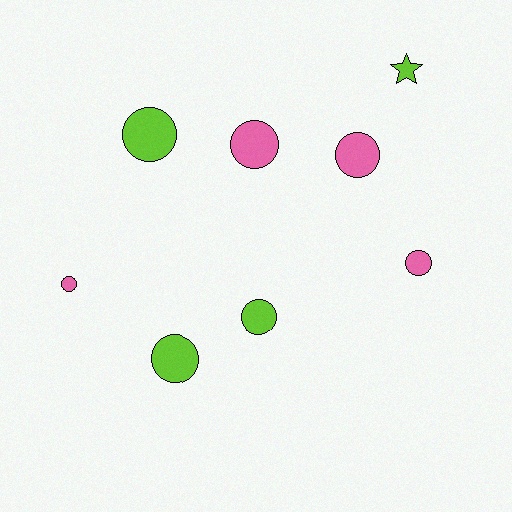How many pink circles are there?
There are 4 pink circles.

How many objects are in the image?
There are 8 objects.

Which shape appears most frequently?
Circle, with 7 objects.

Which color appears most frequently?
Lime, with 4 objects.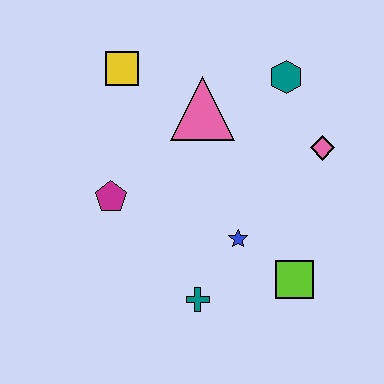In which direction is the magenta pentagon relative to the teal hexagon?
The magenta pentagon is to the left of the teal hexagon.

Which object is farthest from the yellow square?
The lime square is farthest from the yellow square.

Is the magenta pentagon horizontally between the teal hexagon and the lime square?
No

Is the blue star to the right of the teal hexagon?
No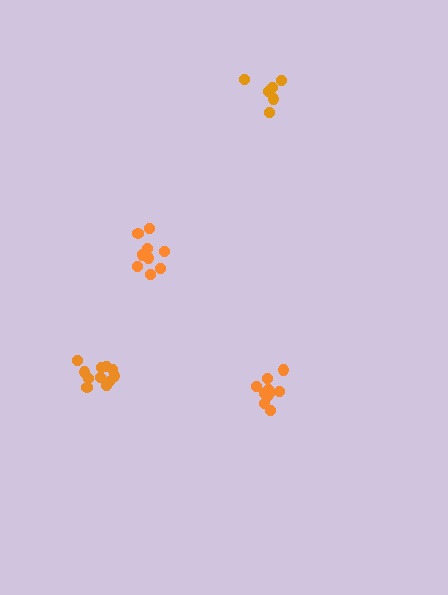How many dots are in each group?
Group 1: 11 dots, Group 2: 6 dots, Group 3: 10 dots, Group 4: 11 dots (38 total).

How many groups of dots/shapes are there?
There are 4 groups.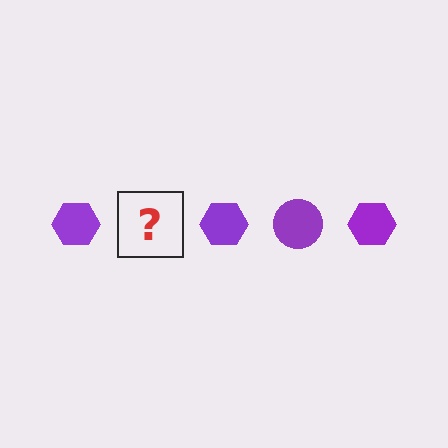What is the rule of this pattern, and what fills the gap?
The rule is that the pattern cycles through hexagon, circle shapes in purple. The gap should be filled with a purple circle.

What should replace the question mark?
The question mark should be replaced with a purple circle.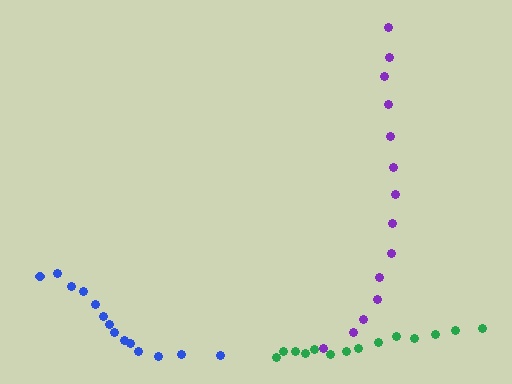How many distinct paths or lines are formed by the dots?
There are 3 distinct paths.